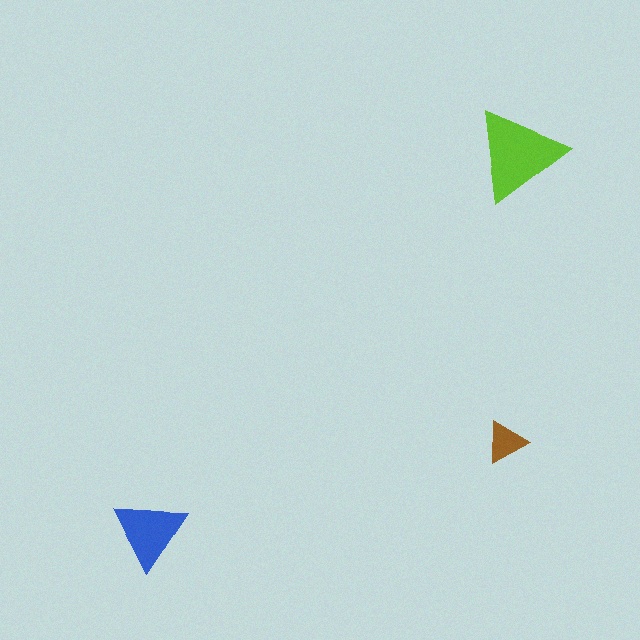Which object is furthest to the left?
The blue triangle is leftmost.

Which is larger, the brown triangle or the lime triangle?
The lime one.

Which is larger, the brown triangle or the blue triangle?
The blue one.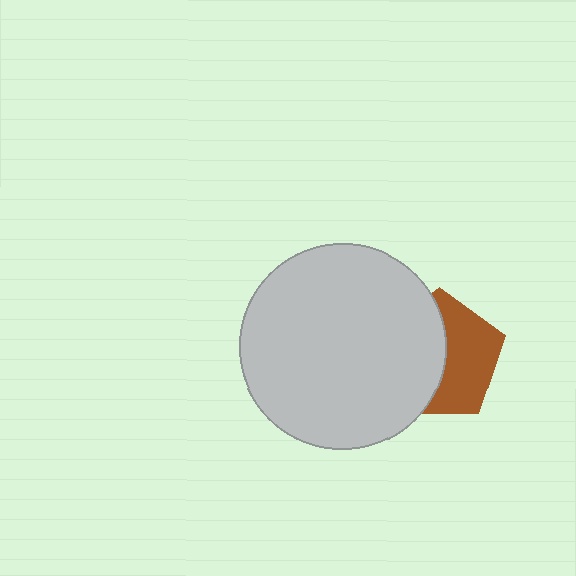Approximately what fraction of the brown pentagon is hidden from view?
Roughly 51% of the brown pentagon is hidden behind the light gray circle.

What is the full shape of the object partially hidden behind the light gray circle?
The partially hidden object is a brown pentagon.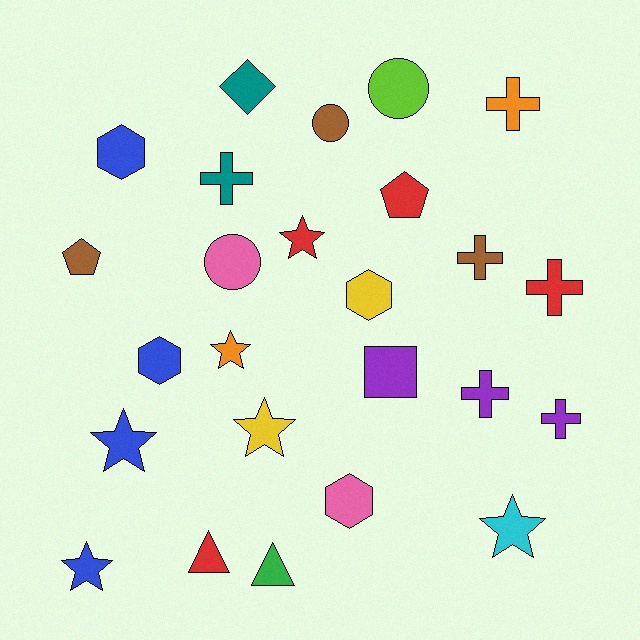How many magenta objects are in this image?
There are no magenta objects.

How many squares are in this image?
There is 1 square.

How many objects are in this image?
There are 25 objects.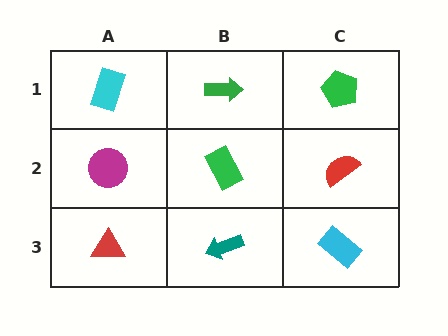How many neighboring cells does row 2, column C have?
3.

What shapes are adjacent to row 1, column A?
A magenta circle (row 2, column A), a green arrow (row 1, column B).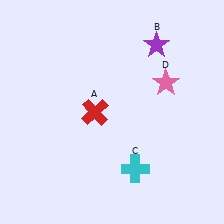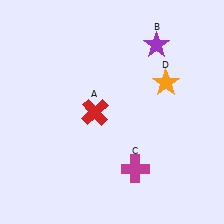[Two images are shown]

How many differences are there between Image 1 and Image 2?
There are 2 differences between the two images.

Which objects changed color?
C changed from cyan to magenta. D changed from pink to orange.